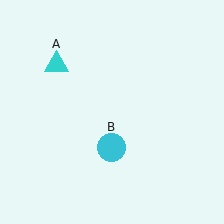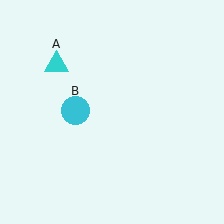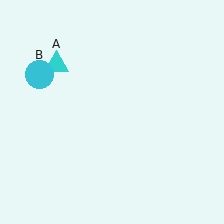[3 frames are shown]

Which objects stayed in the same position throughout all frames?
Cyan triangle (object A) remained stationary.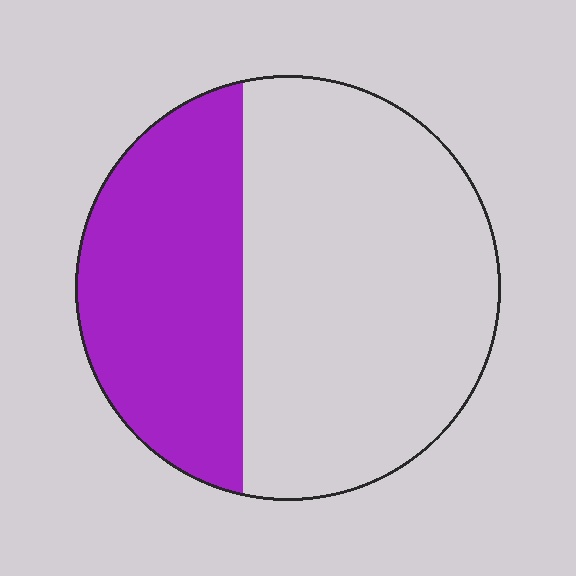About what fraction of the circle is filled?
About three eighths (3/8).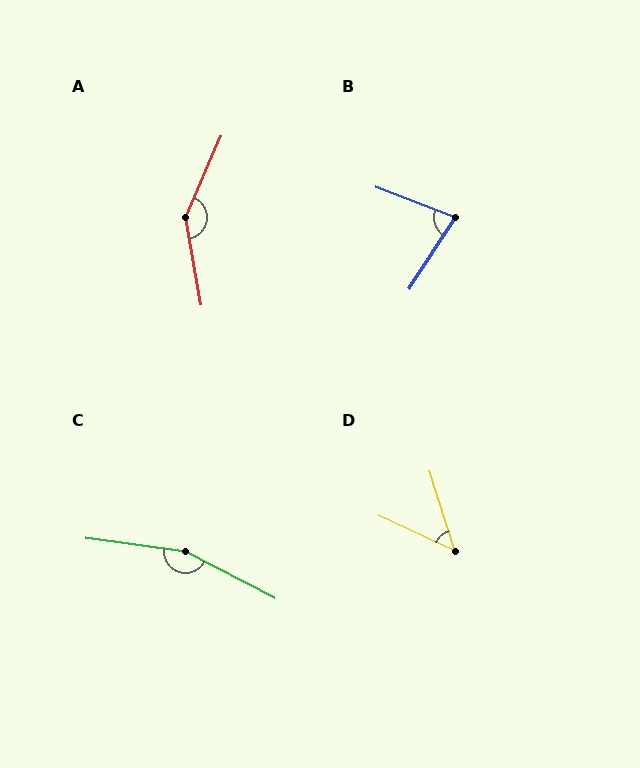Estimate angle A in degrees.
Approximately 147 degrees.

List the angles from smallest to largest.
D (48°), B (78°), A (147°), C (160°).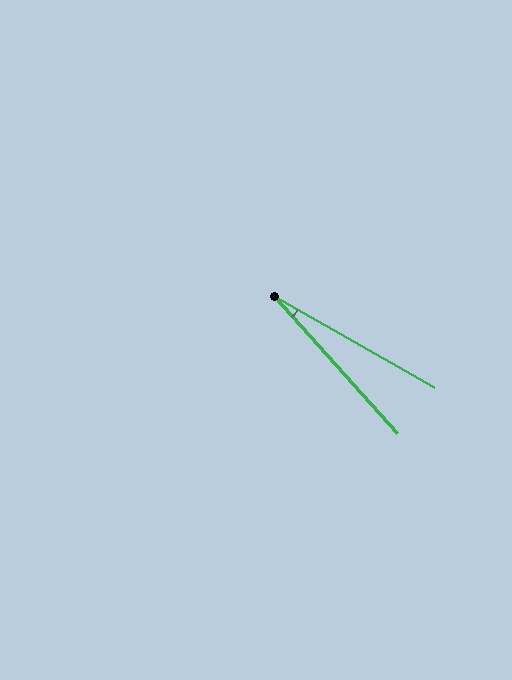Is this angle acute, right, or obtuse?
It is acute.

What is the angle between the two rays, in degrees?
Approximately 18 degrees.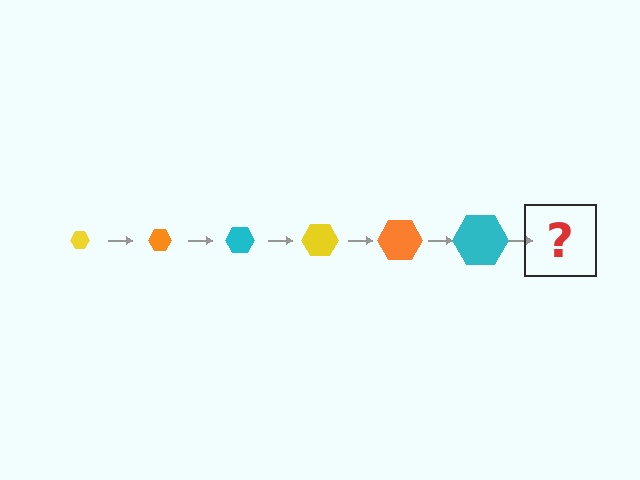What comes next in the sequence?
The next element should be a yellow hexagon, larger than the previous one.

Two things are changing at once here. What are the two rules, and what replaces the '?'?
The two rules are that the hexagon grows larger each step and the color cycles through yellow, orange, and cyan. The '?' should be a yellow hexagon, larger than the previous one.